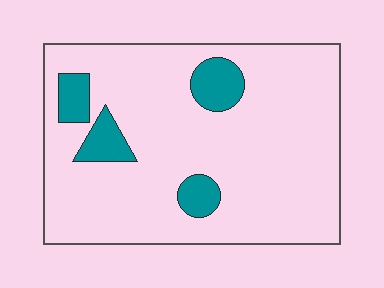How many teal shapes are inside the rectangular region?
4.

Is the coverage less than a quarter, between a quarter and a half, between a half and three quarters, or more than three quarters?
Less than a quarter.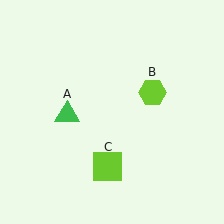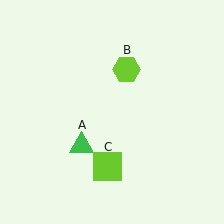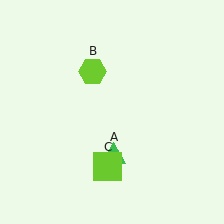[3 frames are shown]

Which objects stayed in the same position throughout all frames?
Lime square (object C) remained stationary.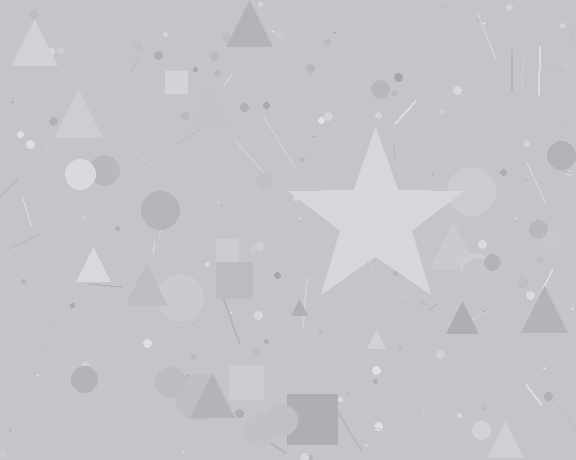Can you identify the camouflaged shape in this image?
The camouflaged shape is a star.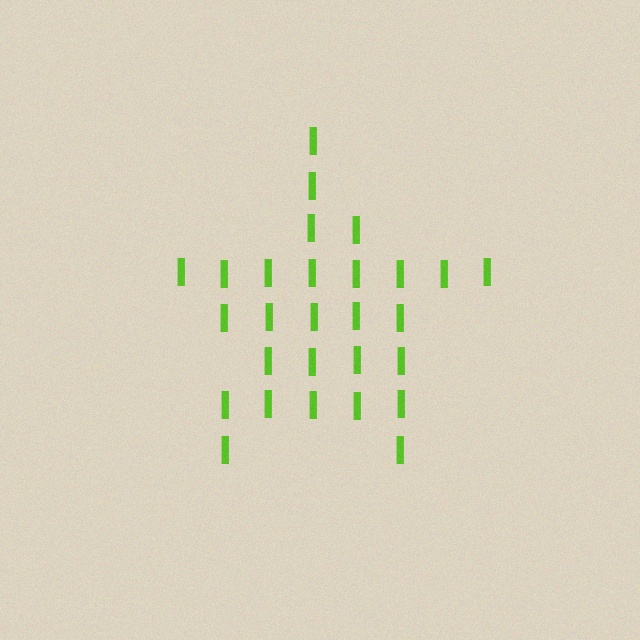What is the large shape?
The large shape is a star.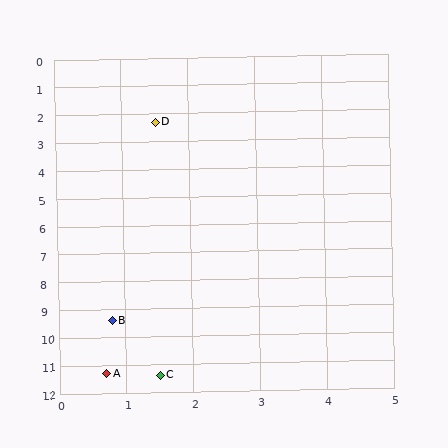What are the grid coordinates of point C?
Point C is at approximately (1.5, 11.4).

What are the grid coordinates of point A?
Point A is at approximately (0.7, 11.3).